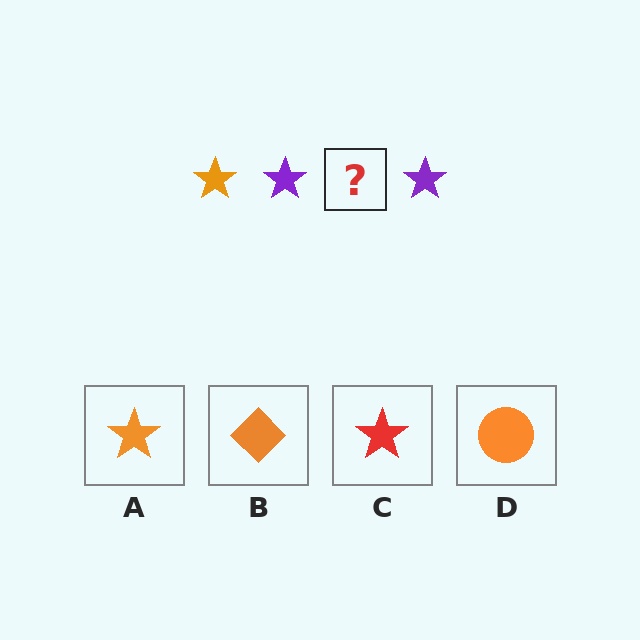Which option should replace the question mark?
Option A.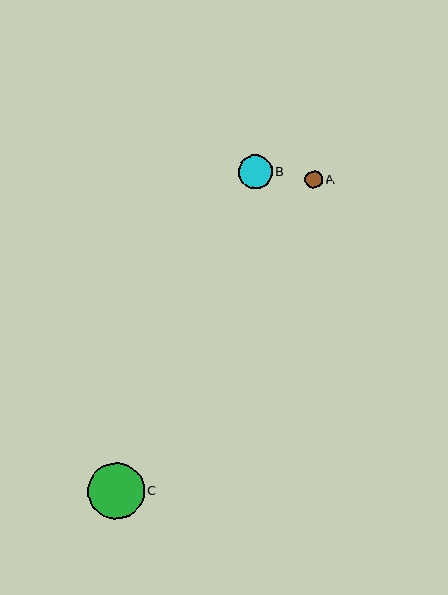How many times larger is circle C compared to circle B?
Circle C is approximately 1.7 times the size of circle B.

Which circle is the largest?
Circle C is the largest with a size of approximately 56 pixels.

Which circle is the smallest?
Circle A is the smallest with a size of approximately 17 pixels.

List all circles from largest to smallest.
From largest to smallest: C, B, A.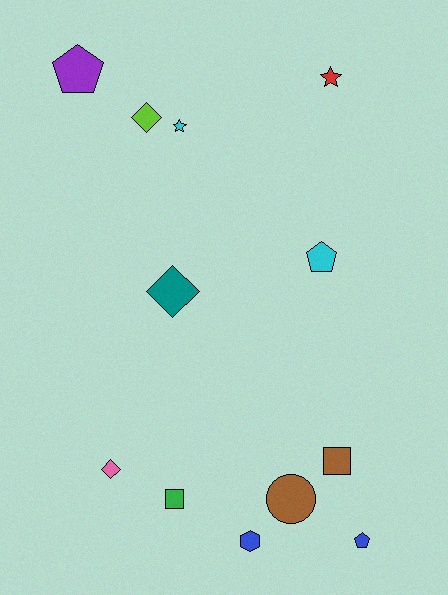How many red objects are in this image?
There is 1 red object.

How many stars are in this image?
There are 2 stars.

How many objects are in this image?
There are 12 objects.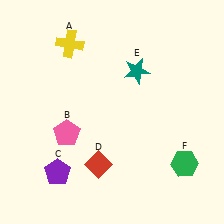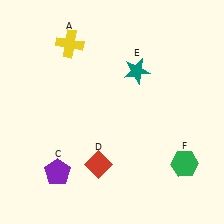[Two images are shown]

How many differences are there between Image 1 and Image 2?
There is 1 difference between the two images.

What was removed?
The pink pentagon (B) was removed in Image 2.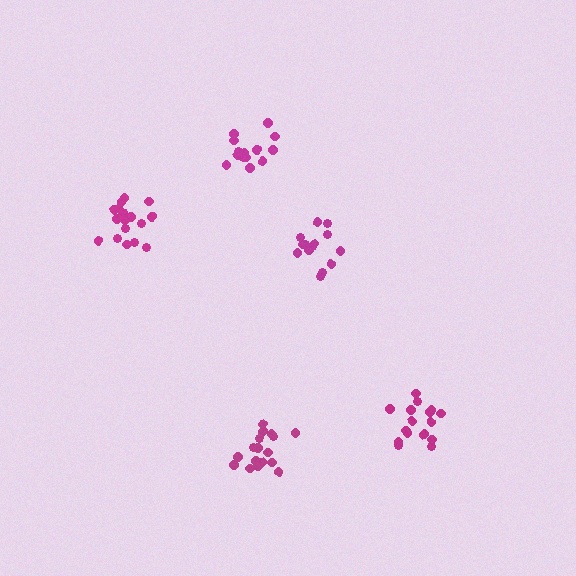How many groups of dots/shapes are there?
There are 5 groups.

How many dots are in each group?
Group 1: 19 dots, Group 2: 16 dots, Group 3: 14 dots, Group 4: 17 dots, Group 5: 15 dots (81 total).